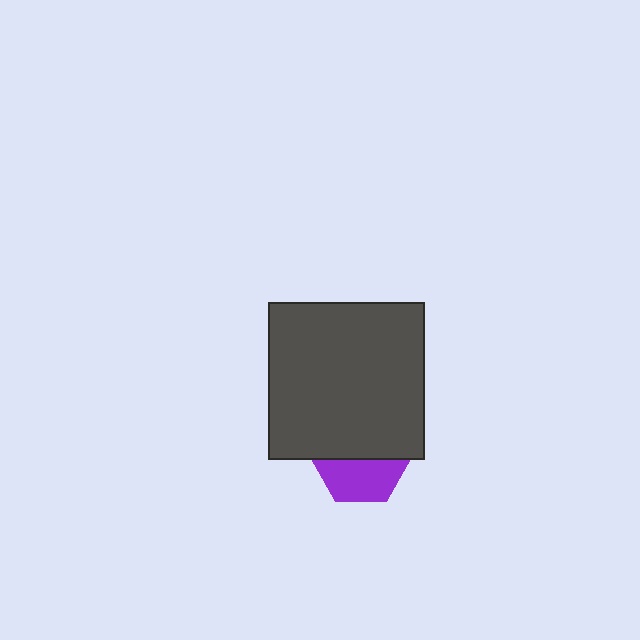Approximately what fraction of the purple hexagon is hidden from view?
Roughly 53% of the purple hexagon is hidden behind the dark gray square.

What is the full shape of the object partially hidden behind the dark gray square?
The partially hidden object is a purple hexagon.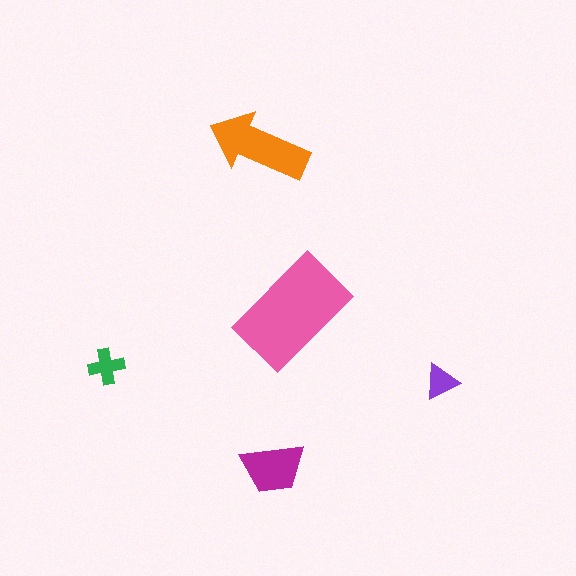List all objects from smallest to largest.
The purple triangle, the green cross, the magenta trapezoid, the orange arrow, the pink rectangle.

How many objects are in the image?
There are 5 objects in the image.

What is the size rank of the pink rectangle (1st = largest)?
1st.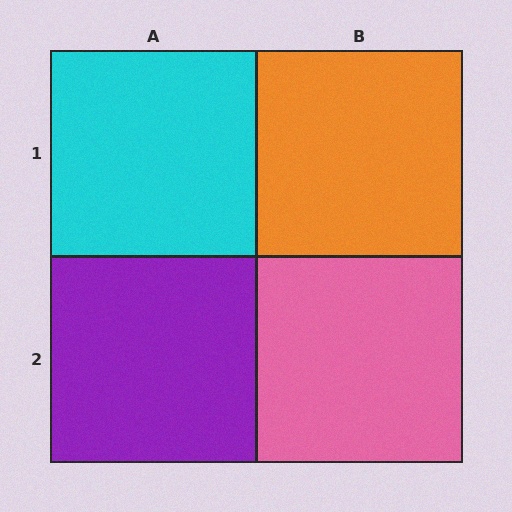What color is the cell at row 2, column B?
Pink.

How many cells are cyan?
1 cell is cyan.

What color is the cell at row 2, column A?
Purple.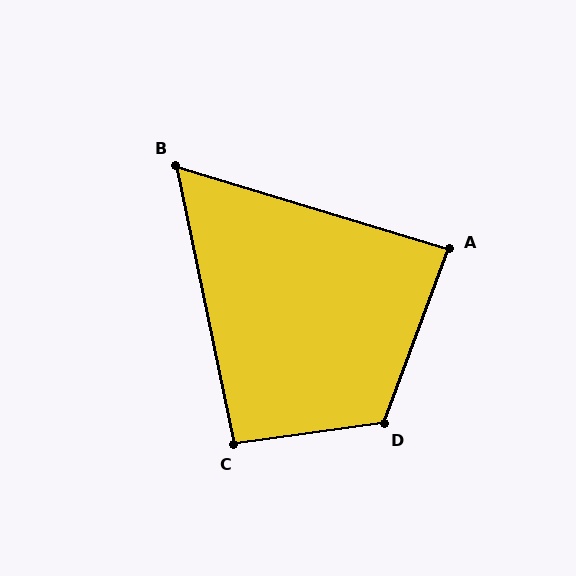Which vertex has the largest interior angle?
D, at approximately 119 degrees.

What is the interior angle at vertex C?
Approximately 94 degrees (approximately right).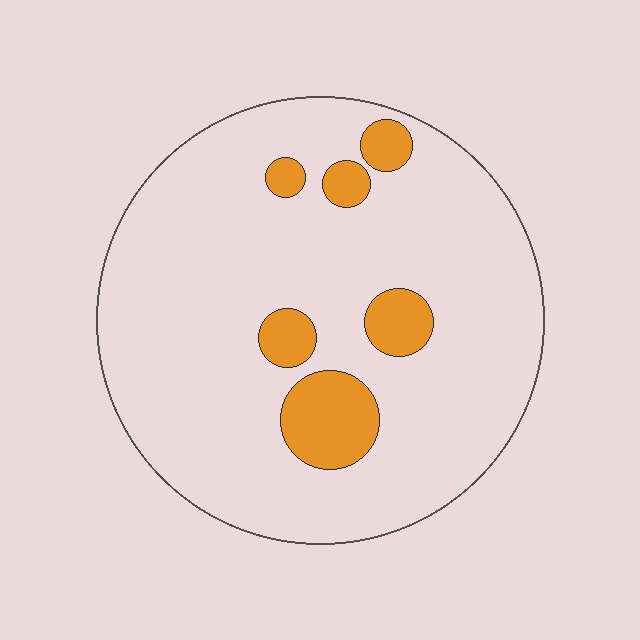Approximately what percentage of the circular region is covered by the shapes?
Approximately 10%.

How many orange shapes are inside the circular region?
6.